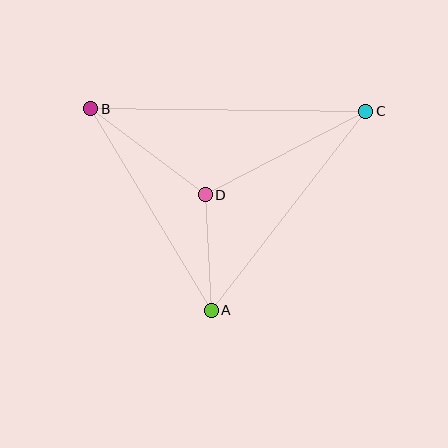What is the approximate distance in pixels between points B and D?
The distance between B and D is approximately 143 pixels.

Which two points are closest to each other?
Points A and D are closest to each other.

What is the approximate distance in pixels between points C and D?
The distance between C and D is approximately 181 pixels.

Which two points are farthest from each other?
Points B and C are farthest from each other.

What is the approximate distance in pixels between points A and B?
The distance between A and B is approximately 235 pixels.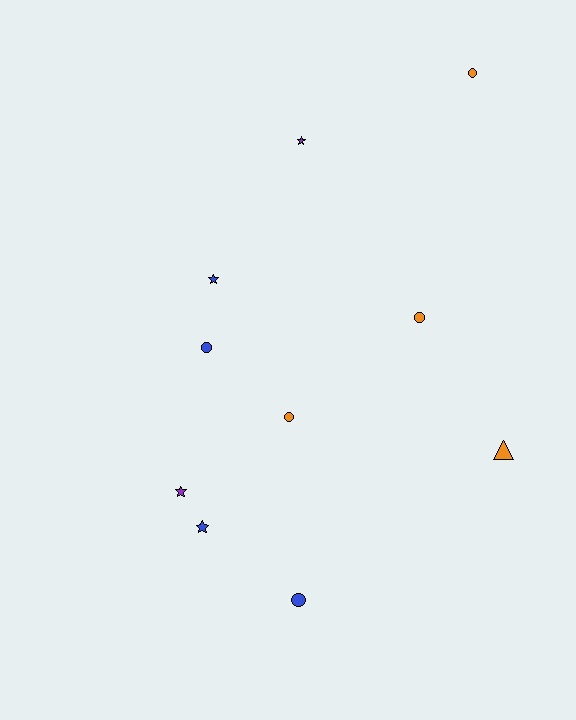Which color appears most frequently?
Orange, with 4 objects.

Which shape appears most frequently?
Circle, with 5 objects.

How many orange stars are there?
There are no orange stars.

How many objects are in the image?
There are 10 objects.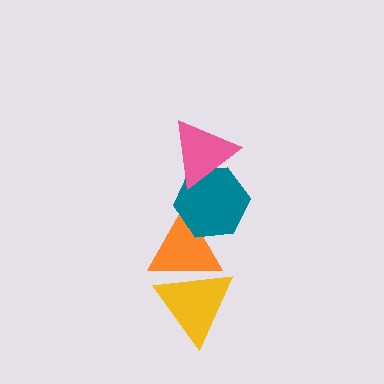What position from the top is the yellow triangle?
The yellow triangle is 4th from the top.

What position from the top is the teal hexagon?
The teal hexagon is 2nd from the top.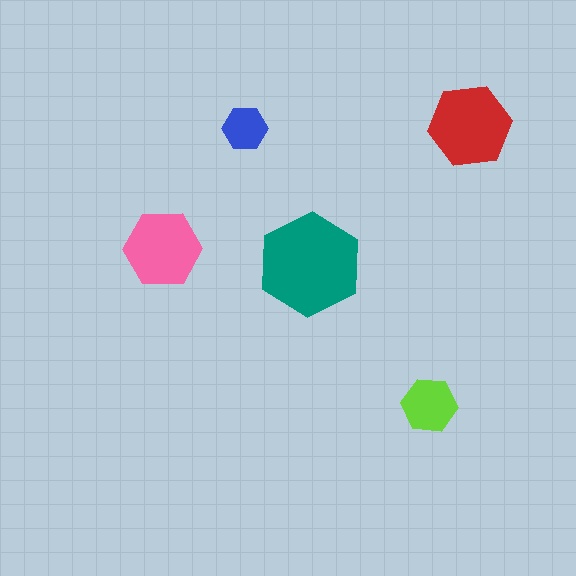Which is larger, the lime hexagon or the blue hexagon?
The lime one.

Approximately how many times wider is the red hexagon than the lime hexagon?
About 1.5 times wider.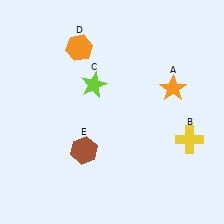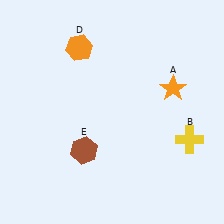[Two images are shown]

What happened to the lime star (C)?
The lime star (C) was removed in Image 2. It was in the top-left area of Image 1.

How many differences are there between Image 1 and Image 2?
There is 1 difference between the two images.